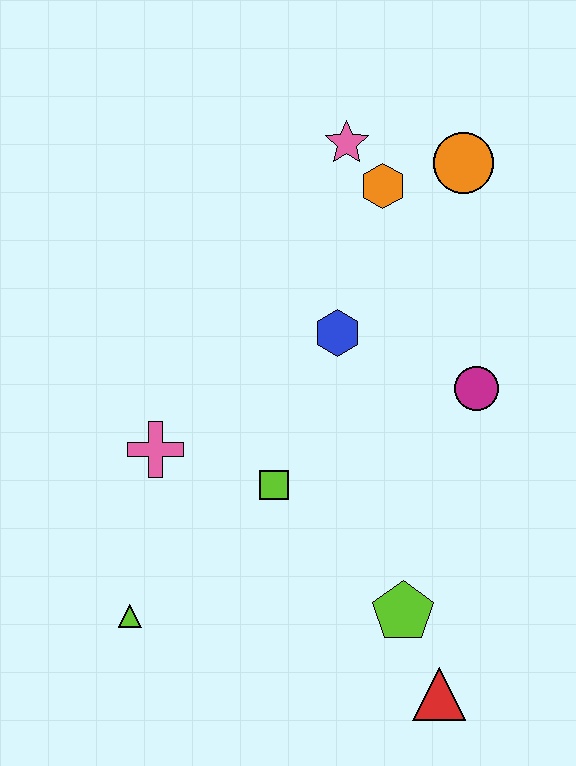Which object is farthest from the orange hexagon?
The red triangle is farthest from the orange hexagon.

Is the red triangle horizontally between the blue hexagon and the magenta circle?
Yes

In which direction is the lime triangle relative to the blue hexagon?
The lime triangle is below the blue hexagon.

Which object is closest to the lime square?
The pink cross is closest to the lime square.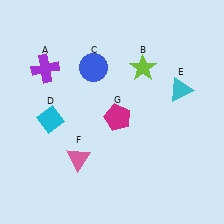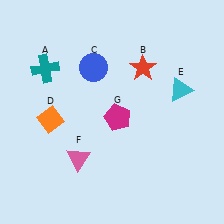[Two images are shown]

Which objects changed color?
A changed from purple to teal. B changed from lime to red. D changed from cyan to orange.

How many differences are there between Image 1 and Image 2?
There are 3 differences between the two images.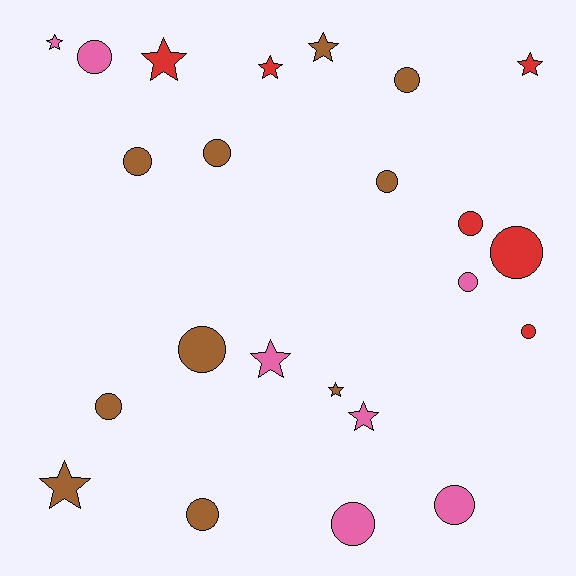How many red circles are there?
There are 3 red circles.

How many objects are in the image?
There are 23 objects.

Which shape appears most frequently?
Circle, with 14 objects.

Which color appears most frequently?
Brown, with 10 objects.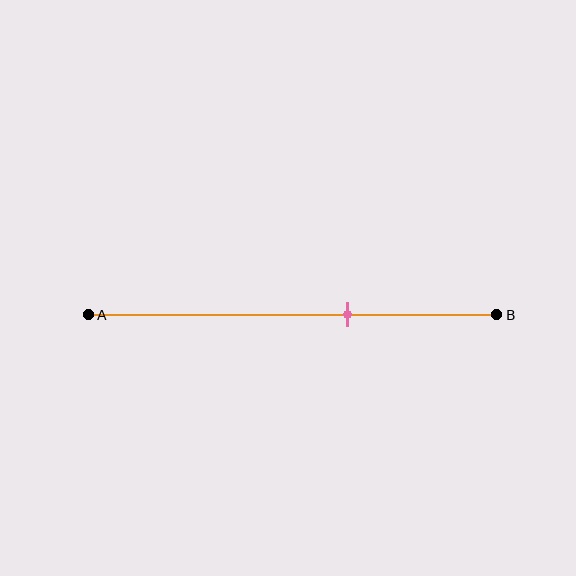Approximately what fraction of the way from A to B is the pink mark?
The pink mark is approximately 65% of the way from A to B.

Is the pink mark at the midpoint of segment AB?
No, the mark is at about 65% from A, not at the 50% midpoint.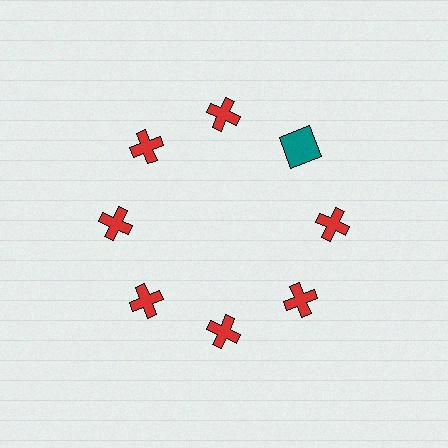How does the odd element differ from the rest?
It differs in both color (teal instead of red) and shape (square instead of cross).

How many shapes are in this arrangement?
There are 8 shapes arranged in a ring pattern.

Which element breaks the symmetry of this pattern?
The teal square at roughly the 2 o'clock position breaks the symmetry. All other shapes are red crosses.